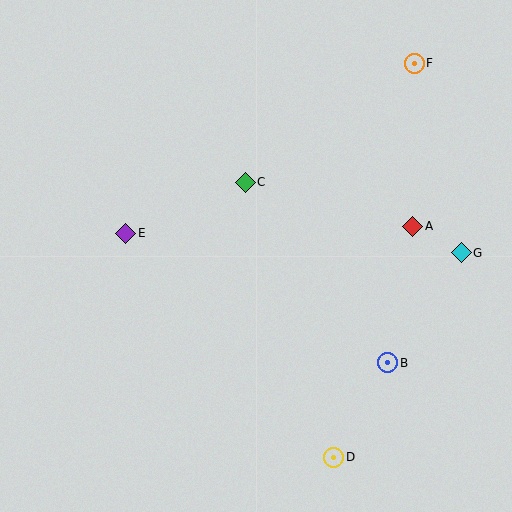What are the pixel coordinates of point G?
Point G is at (461, 253).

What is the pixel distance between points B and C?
The distance between B and C is 230 pixels.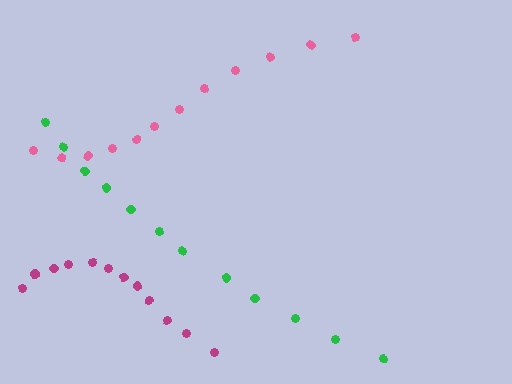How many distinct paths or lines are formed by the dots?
There are 3 distinct paths.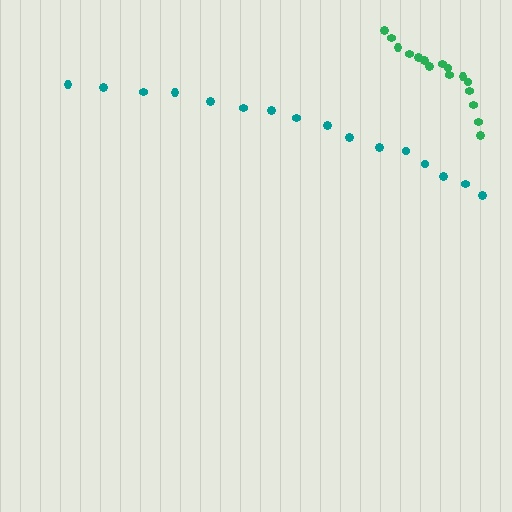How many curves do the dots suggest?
There are 2 distinct paths.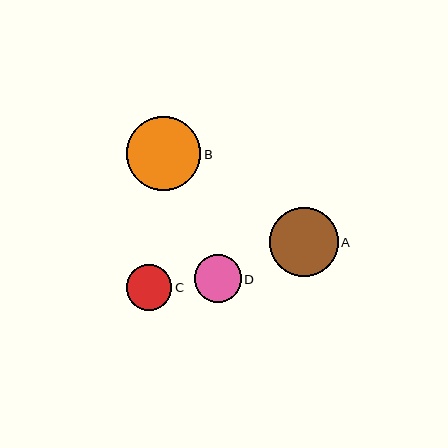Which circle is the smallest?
Circle C is the smallest with a size of approximately 46 pixels.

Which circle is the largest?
Circle B is the largest with a size of approximately 74 pixels.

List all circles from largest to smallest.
From largest to smallest: B, A, D, C.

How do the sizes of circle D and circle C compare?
Circle D and circle C are approximately the same size.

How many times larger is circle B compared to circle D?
Circle B is approximately 1.6 times the size of circle D.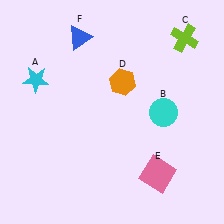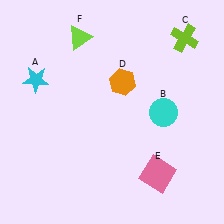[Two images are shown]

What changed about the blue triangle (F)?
In Image 1, F is blue. In Image 2, it changed to lime.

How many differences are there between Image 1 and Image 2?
There is 1 difference between the two images.